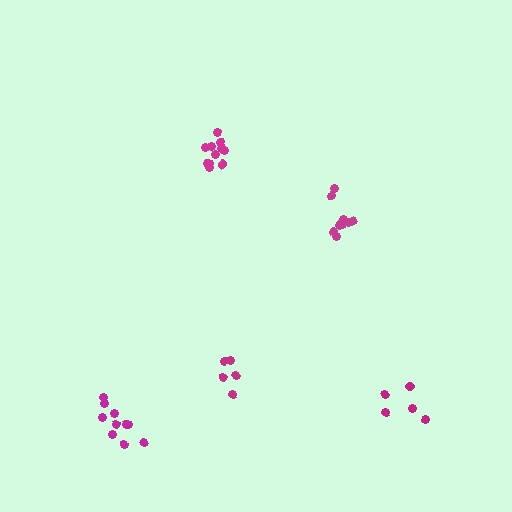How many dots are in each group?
Group 1: 10 dots, Group 2: 5 dots, Group 3: 11 dots, Group 4: 10 dots, Group 5: 5 dots (41 total).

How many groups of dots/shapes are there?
There are 5 groups.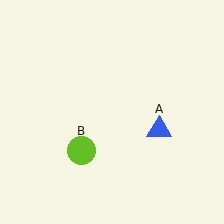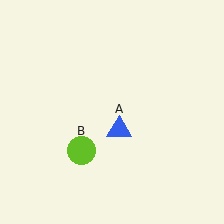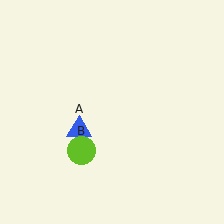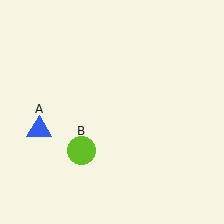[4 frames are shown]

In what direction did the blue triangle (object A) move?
The blue triangle (object A) moved left.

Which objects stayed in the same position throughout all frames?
Lime circle (object B) remained stationary.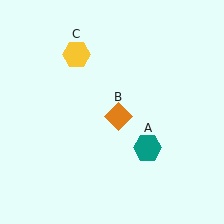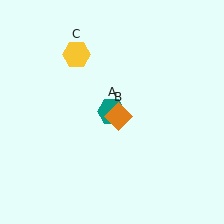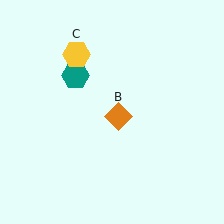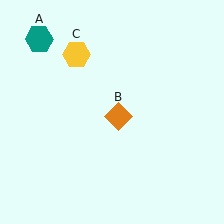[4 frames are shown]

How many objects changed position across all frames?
1 object changed position: teal hexagon (object A).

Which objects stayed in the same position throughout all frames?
Orange diamond (object B) and yellow hexagon (object C) remained stationary.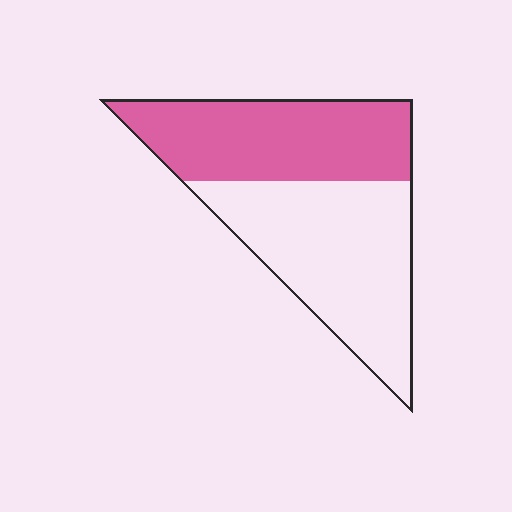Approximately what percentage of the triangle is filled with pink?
Approximately 45%.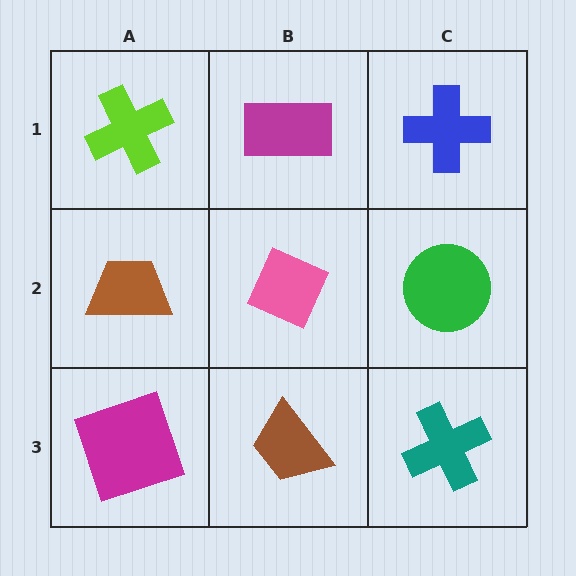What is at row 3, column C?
A teal cross.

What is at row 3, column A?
A magenta square.